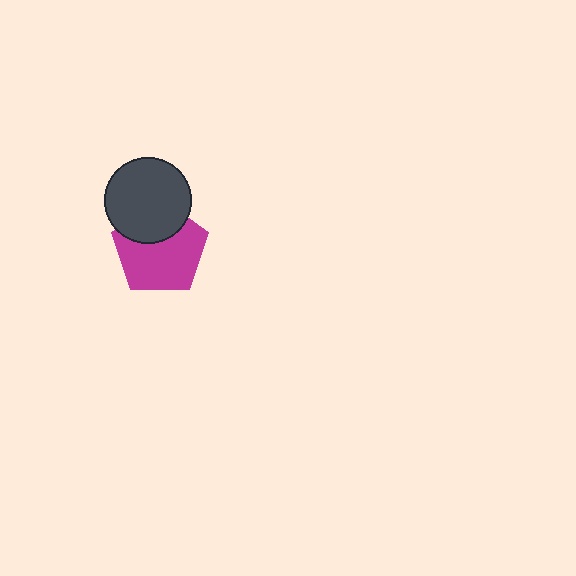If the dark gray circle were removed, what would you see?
You would see the complete magenta pentagon.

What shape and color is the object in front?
The object in front is a dark gray circle.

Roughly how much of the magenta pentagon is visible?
Most of it is visible (roughly 69%).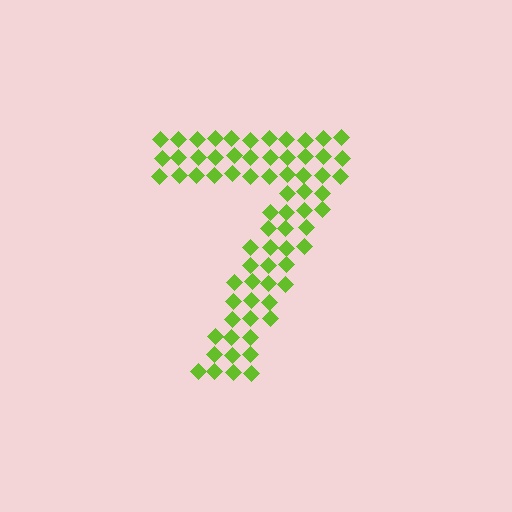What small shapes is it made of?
It is made of small diamonds.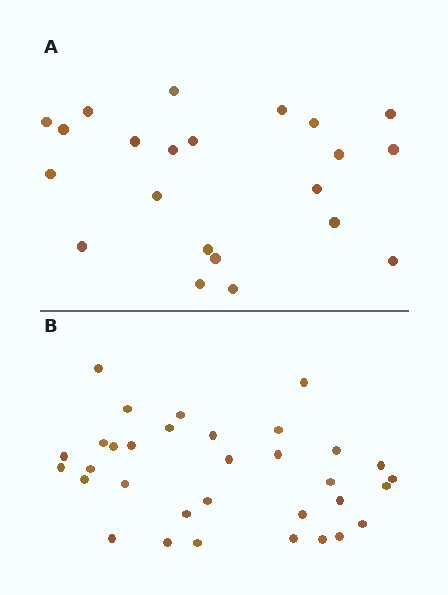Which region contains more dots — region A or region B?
Region B (the bottom region) has more dots.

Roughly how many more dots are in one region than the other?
Region B has roughly 12 or so more dots than region A.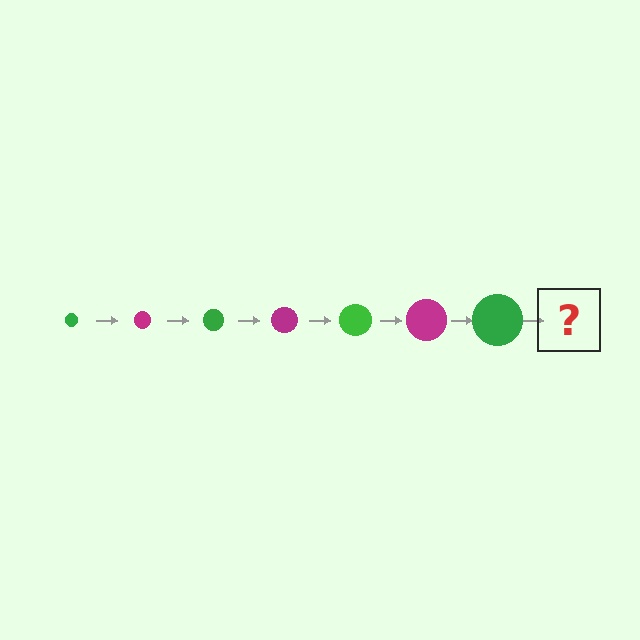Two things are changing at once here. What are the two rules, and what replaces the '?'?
The two rules are that the circle grows larger each step and the color cycles through green and magenta. The '?' should be a magenta circle, larger than the previous one.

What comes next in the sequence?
The next element should be a magenta circle, larger than the previous one.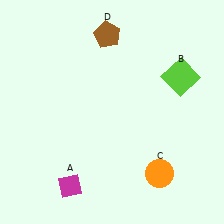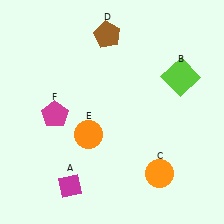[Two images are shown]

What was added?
An orange circle (E), a magenta pentagon (F) were added in Image 2.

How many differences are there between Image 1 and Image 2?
There are 2 differences between the two images.